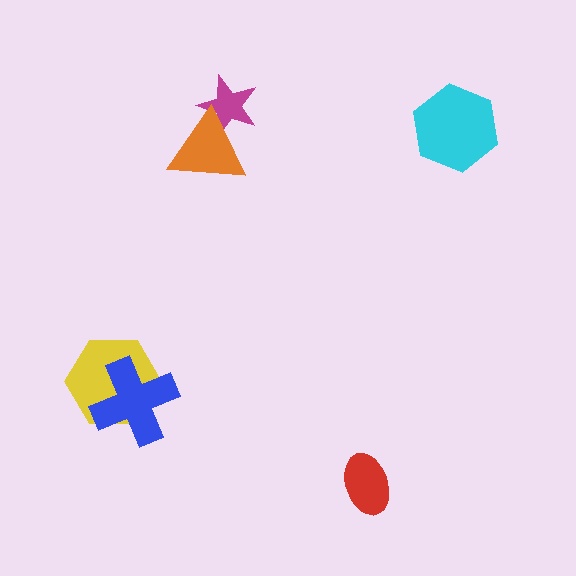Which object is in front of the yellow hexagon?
The blue cross is in front of the yellow hexagon.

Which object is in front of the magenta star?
The orange triangle is in front of the magenta star.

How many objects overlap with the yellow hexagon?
1 object overlaps with the yellow hexagon.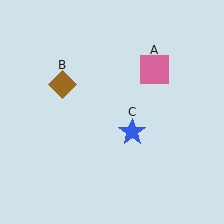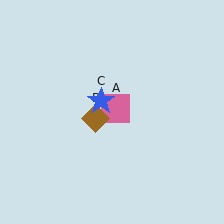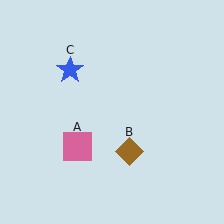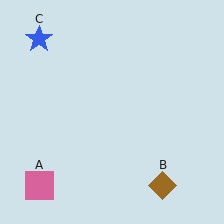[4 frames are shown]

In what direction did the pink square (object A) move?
The pink square (object A) moved down and to the left.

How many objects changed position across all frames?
3 objects changed position: pink square (object A), brown diamond (object B), blue star (object C).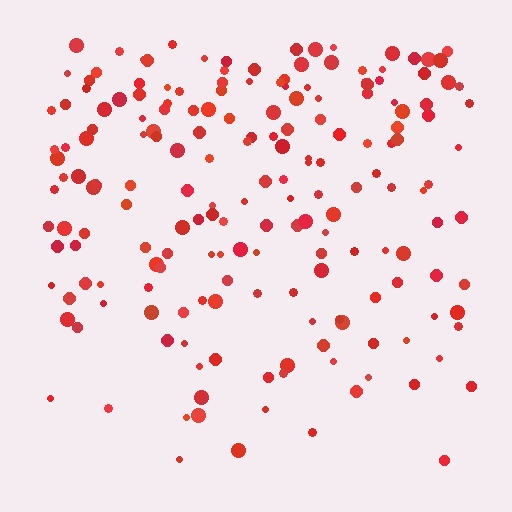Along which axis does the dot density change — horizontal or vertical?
Vertical.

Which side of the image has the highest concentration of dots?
The top.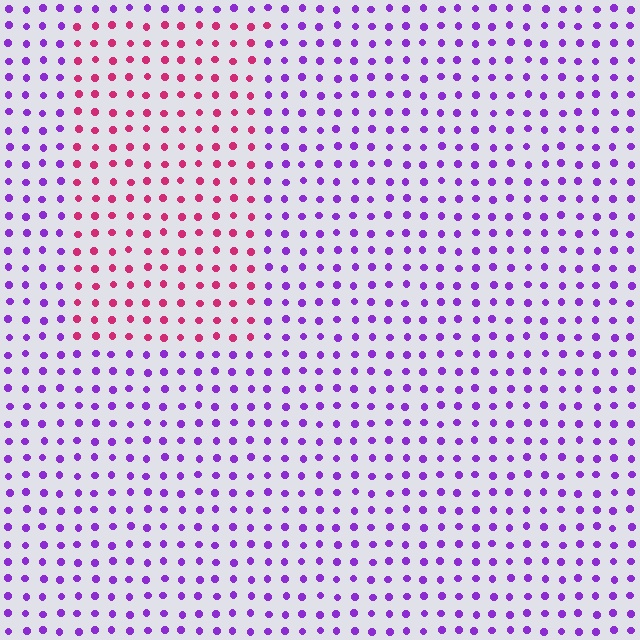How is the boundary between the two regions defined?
The boundary is defined purely by a slight shift in hue (about 58 degrees). Spacing, size, and orientation are identical on both sides.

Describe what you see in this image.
The image is filled with small purple elements in a uniform arrangement. A rectangle-shaped region is visible where the elements are tinted to a slightly different hue, forming a subtle color boundary.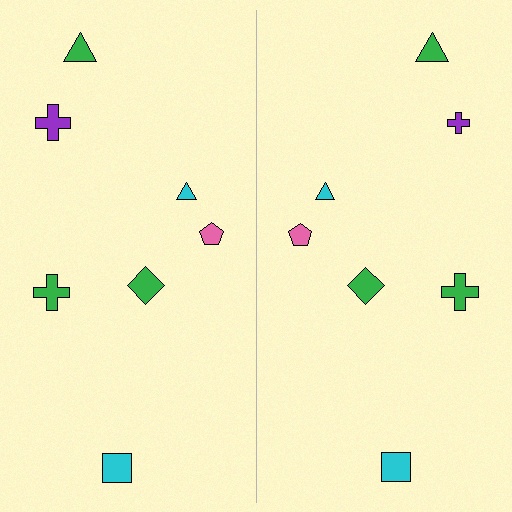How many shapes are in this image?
There are 14 shapes in this image.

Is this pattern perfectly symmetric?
No, the pattern is not perfectly symmetric. The purple cross on the right side has a different size than its mirror counterpart.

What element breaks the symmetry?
The purple cross on the right side has a different size than its mirror counterpart.